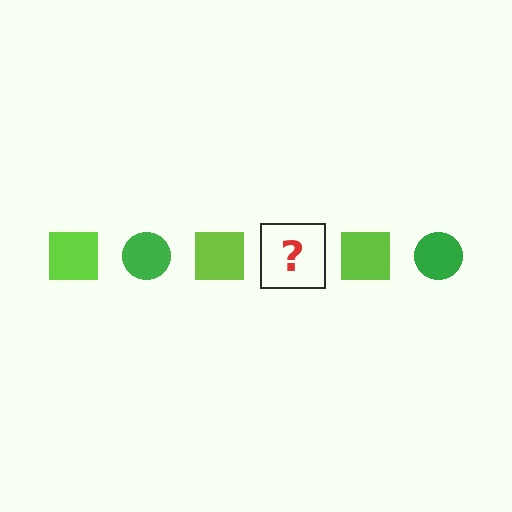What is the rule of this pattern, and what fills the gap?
The rule is that the pattern alternates between lime square and green circle. The gap should be filled with a green circle.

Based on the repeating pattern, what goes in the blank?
The blank should be a green circle.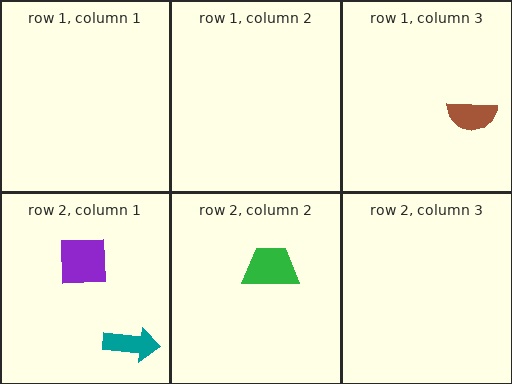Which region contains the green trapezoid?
The row 2, column 2 region.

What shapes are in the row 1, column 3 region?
The brown semicircle.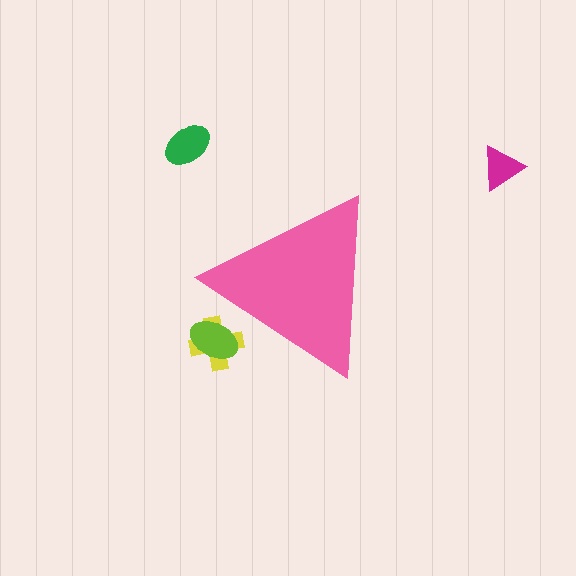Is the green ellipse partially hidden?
No, the green ellipse is fully visible.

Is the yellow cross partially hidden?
Yes, the yellow cross is partially hidden behind the pink triangle.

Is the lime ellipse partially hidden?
Yes, the lime ellipse is partially hidden behind the pink triangle.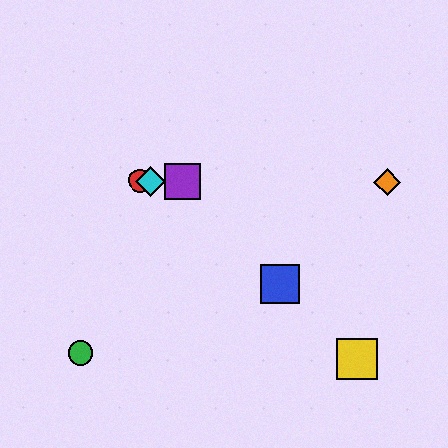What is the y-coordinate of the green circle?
The green circle is at y≈353.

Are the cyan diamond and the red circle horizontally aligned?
Yes, both are at y≈181.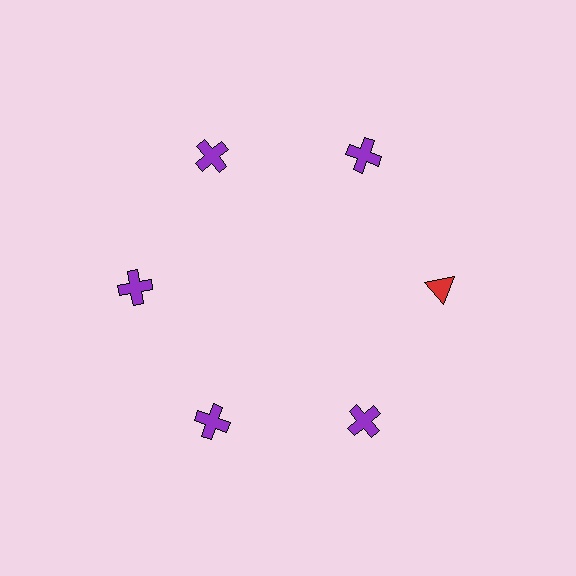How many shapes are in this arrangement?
There are 6 shapes arranged in a ring pattern.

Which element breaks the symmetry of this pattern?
The red triangle at roughly the 3 o'clock position breaks the symmetry. All other shapes are purple crosses.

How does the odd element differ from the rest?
It differs in both color (red instead of purple) and shape (triangle instead of cross).